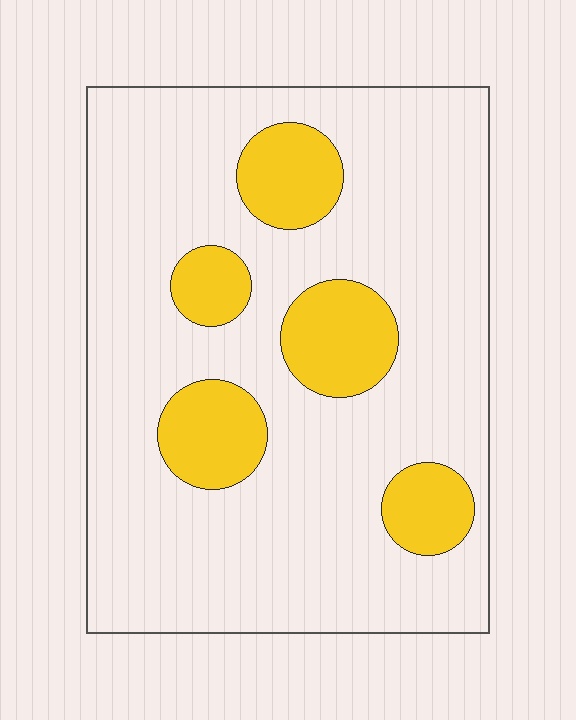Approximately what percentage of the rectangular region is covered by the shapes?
Approximately 20%.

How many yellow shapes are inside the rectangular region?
5.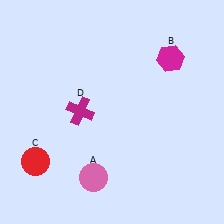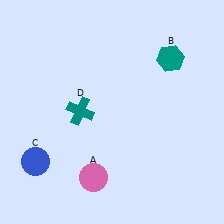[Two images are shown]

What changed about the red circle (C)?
In Image 1, C is red. In Image 2, it changed to blue.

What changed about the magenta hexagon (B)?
In Image 1, B is magenta. In Image 2, it changed to teal.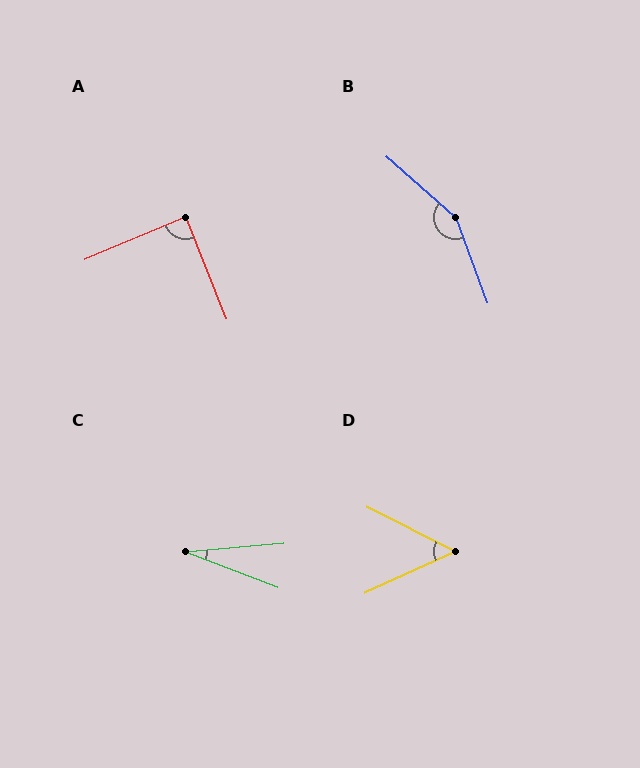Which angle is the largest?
B, at approximately 152 degrees.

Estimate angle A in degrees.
Approximately 89 degrees.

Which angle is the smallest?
C, at approximately 26 degrees.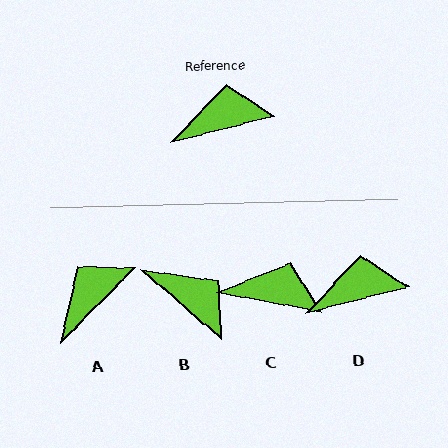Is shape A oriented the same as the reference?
No, it is off by about 31 degrees.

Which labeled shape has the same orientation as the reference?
D.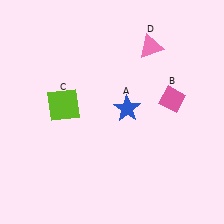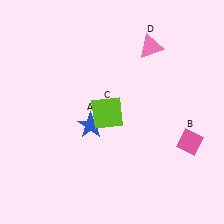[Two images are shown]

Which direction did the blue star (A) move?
The blue star (A) moved left.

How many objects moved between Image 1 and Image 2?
3 objects moved between the two images.